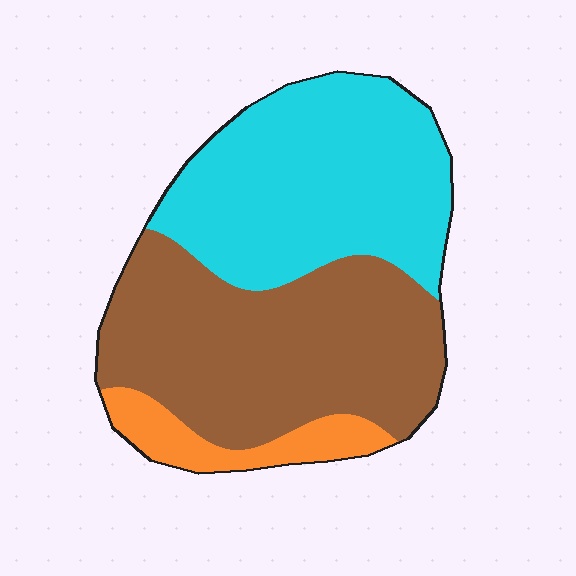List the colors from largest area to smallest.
From largest to smallest: brown, cyan, orange.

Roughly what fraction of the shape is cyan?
Cyan covers roughly 45% of the shape.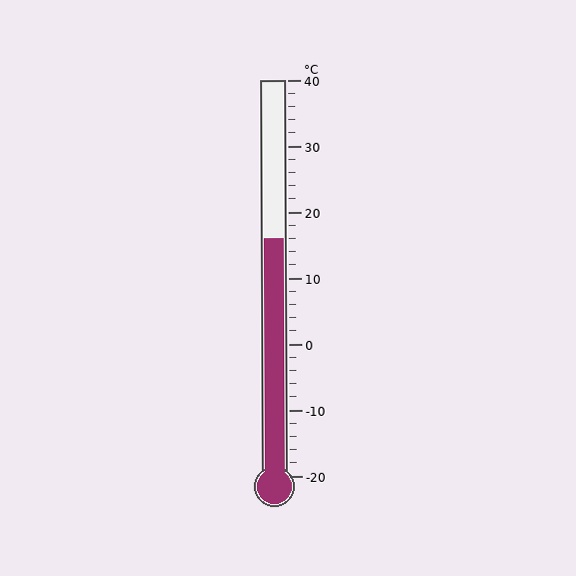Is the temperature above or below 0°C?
The temperature is above 0°C.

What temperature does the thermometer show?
The thermometer shows approximately 16°C.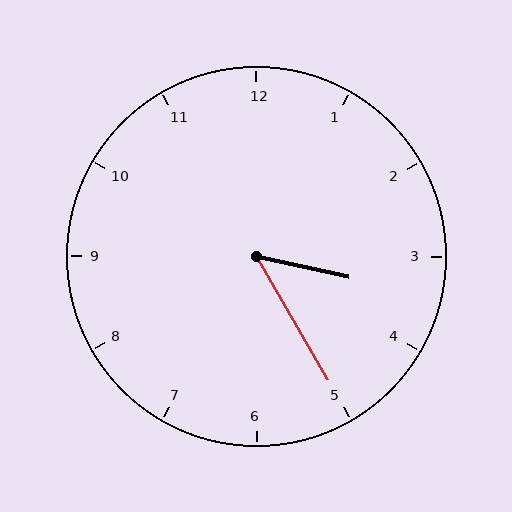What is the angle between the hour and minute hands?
Approximately 48 degrees.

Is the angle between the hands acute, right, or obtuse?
It is acute.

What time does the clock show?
3:25.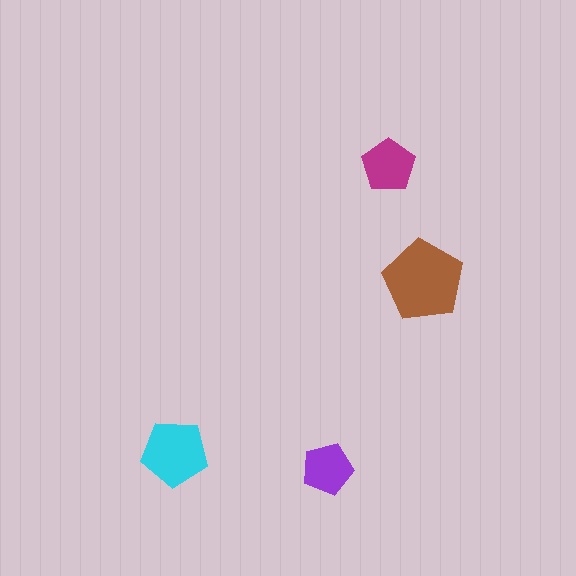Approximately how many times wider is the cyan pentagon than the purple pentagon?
About 1.5 times wider.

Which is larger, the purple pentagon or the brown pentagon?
The brown one.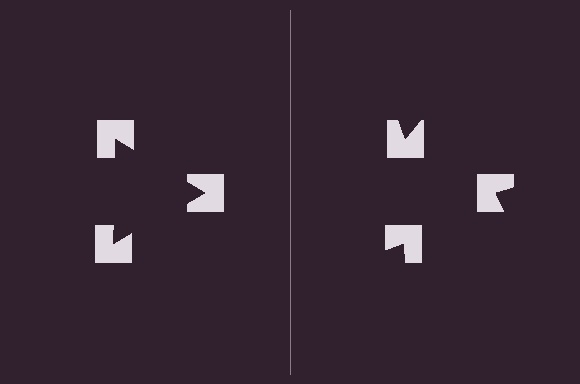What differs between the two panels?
The notched squares are positioned identically on both sides; only the wedge orientations differ. On the left they align to a triangle; on the right they are misaligned.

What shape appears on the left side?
An illusory triangle.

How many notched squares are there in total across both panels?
6 — 3 on each side.